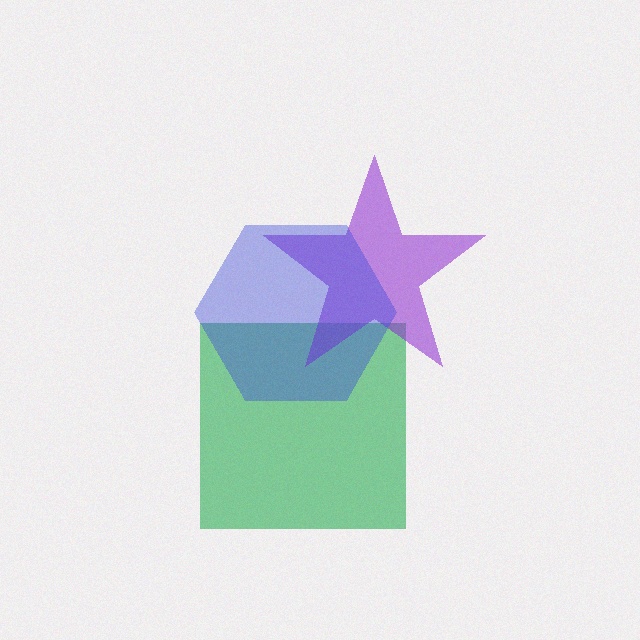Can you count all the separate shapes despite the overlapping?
Yes, there are 3 separate shapes.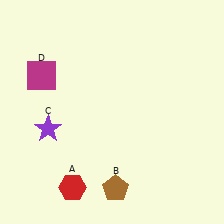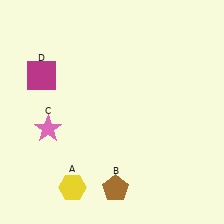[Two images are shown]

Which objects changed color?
A changed from red to yellow. C changed from purple to pink.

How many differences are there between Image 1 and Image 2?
There are 2 differences between the two images.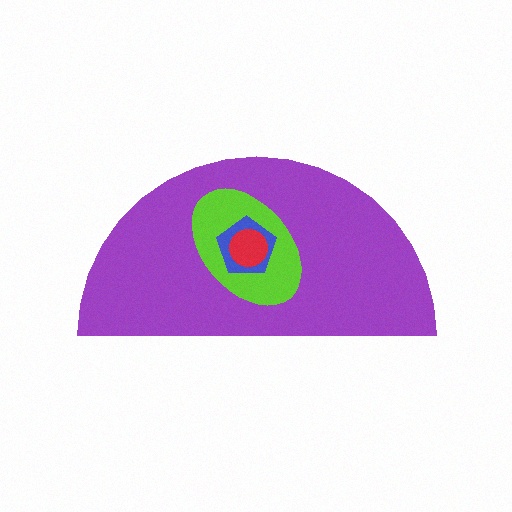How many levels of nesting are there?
4.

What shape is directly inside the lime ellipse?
The blue pentagon.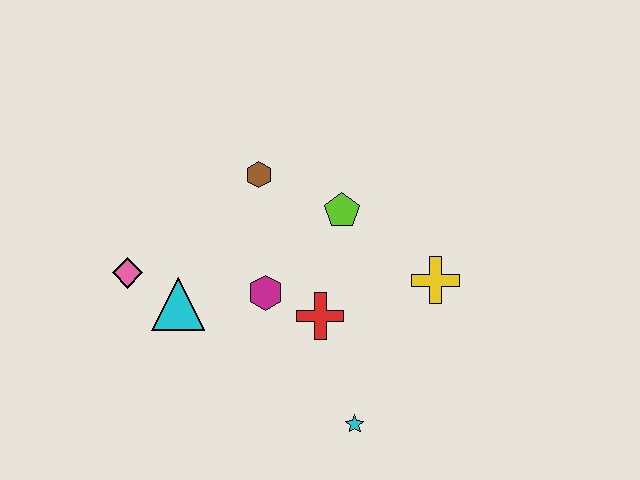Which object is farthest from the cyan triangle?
The yellow cross is farthest from the cyan triangle.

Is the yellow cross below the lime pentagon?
Yes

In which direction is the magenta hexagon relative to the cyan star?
The magenta hexagon is above the cyan star.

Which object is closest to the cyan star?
The red cross is closest to the cyan star.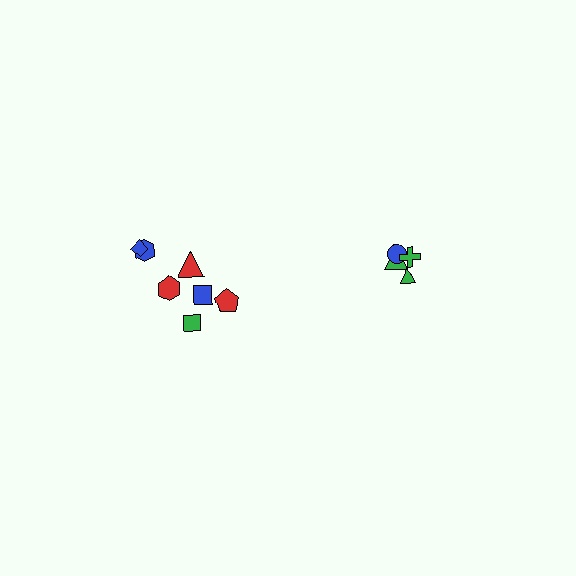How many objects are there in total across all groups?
There are 11 objects.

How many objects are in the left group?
There are 7 objects.